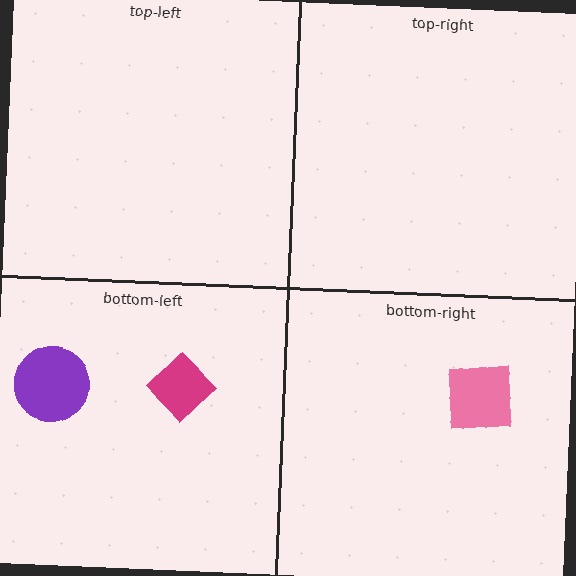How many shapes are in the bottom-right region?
1.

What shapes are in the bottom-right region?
The pink square.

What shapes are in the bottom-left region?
The purple circle, the magenta diamond.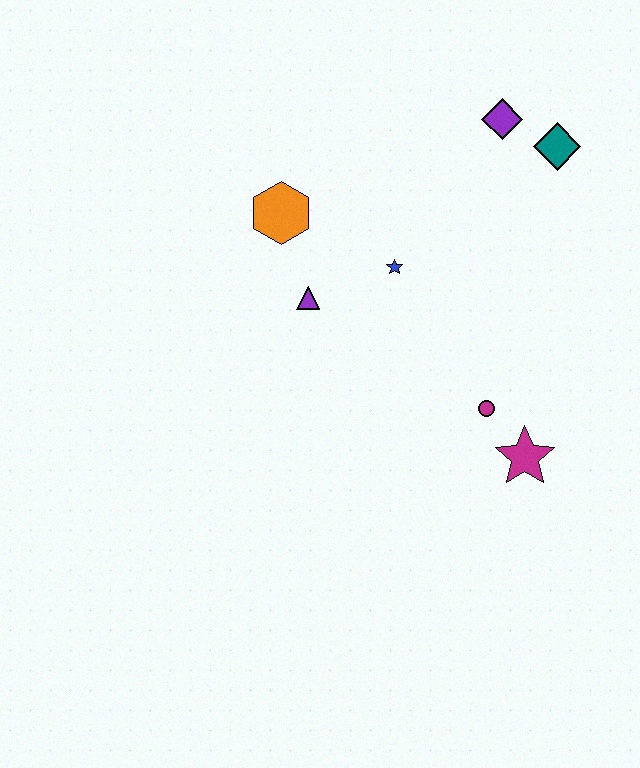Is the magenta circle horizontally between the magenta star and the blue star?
Yes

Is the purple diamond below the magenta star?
No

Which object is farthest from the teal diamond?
The magenta star is farthest from the teal diamond.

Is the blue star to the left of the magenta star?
Yes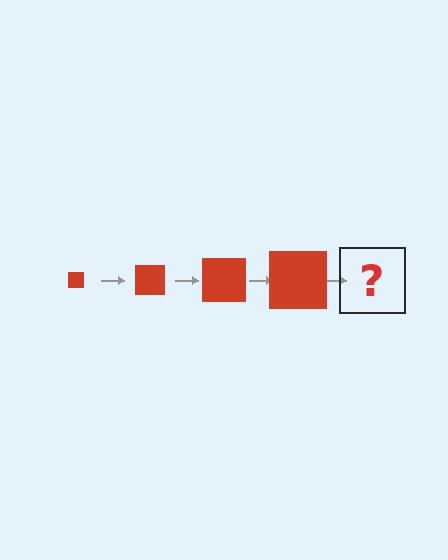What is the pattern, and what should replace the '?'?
The pattern is that the square gets progressively larger each step. The '?' should be a red square, larger than the previous one.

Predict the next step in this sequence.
The next step is a red square, larger than the previous one.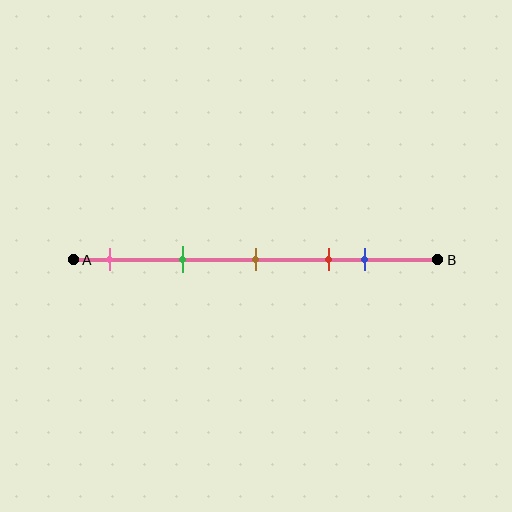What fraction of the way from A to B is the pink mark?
The pink mark is approximately 10% (0.1) of the way from A to B.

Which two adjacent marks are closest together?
The red and blue marks are the closest adjacent pair.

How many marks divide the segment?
There are 5 marks dividing the segment.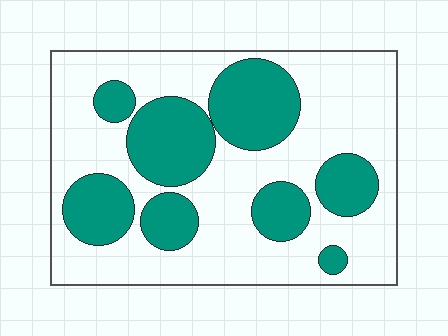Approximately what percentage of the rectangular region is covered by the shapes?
Approximately 35%.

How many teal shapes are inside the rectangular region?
8.